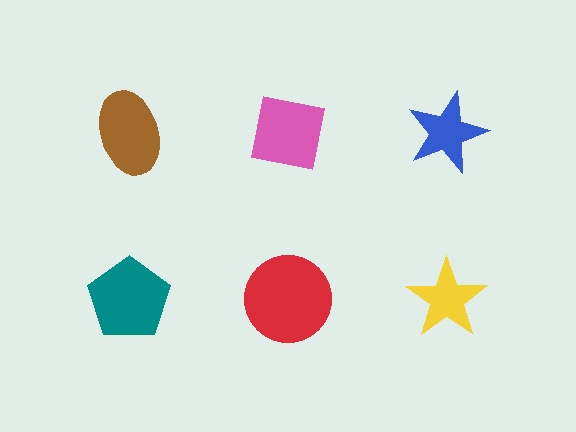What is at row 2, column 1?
A teal pentagon.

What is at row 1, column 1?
A brown ellipse.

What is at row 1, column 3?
A blue star.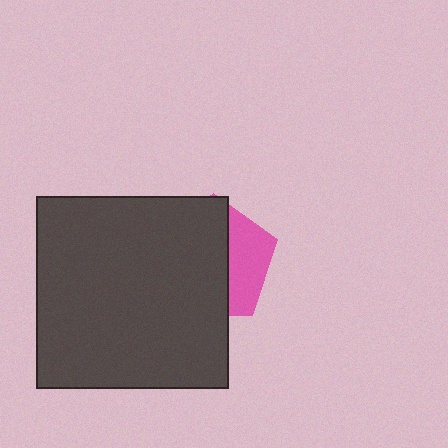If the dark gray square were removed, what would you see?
You would see the complete pink pentagon.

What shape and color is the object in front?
The object in front is a dark gray square.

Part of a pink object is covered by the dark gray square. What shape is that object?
It is a pentagon.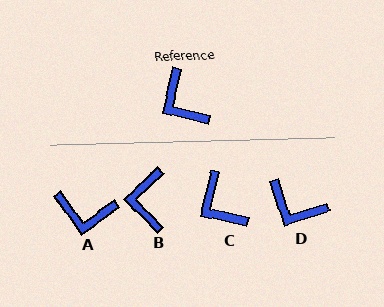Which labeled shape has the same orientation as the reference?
C.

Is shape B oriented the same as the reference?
No, it is off by about 34 degrees.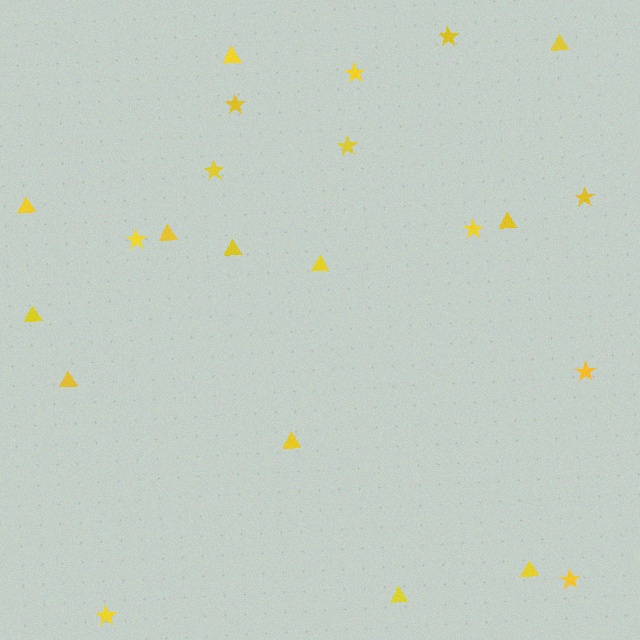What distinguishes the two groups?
There are 2 groups: one group of triangles (12) and one group of stars (11).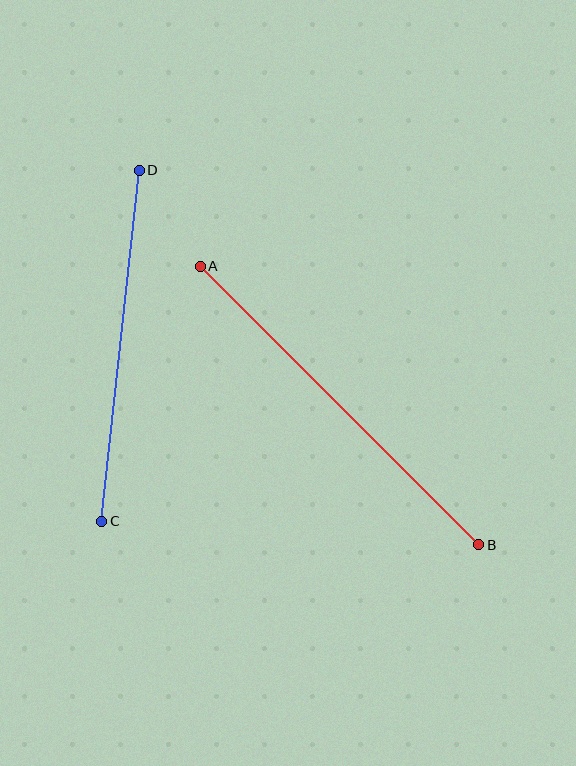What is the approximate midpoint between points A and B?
The midpoint is at approximately (339, 405) pixels.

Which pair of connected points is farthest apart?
Points A and B are farthest apart.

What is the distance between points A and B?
The distance is approximately 394 pixels.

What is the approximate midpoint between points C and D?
The midpoint is at approximately (121, 346) pixels.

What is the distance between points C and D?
The distance is approximately 353 pixels.